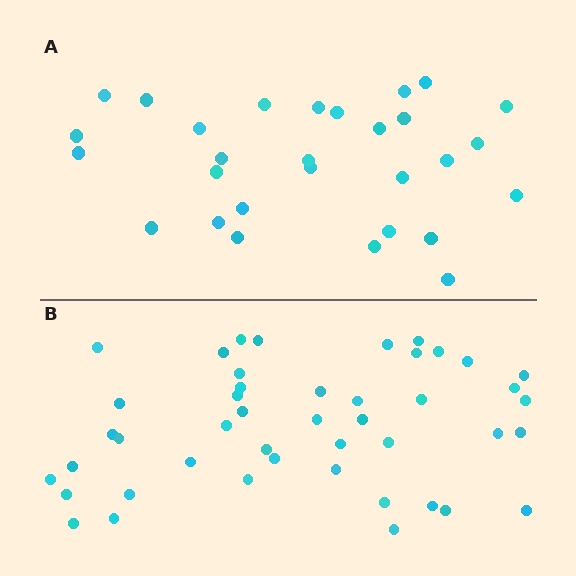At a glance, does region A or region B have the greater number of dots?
Region B (the bottom region) has more dots.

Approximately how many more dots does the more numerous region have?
Region B has approximately 15 more dots than region A.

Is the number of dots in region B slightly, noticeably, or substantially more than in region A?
Region B has substantially more. The ratio is roughly 1.6 to 1.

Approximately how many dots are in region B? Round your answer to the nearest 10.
About 40 dots. (The exact count is 45, which rounds to 40.)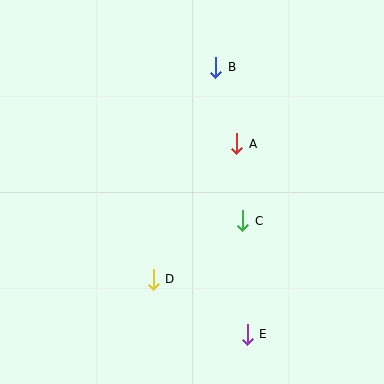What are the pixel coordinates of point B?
Point B is at (216, 67).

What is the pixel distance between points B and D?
The distance between B and D is 221 pixels.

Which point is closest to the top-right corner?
Point B is closest to the top-right corner.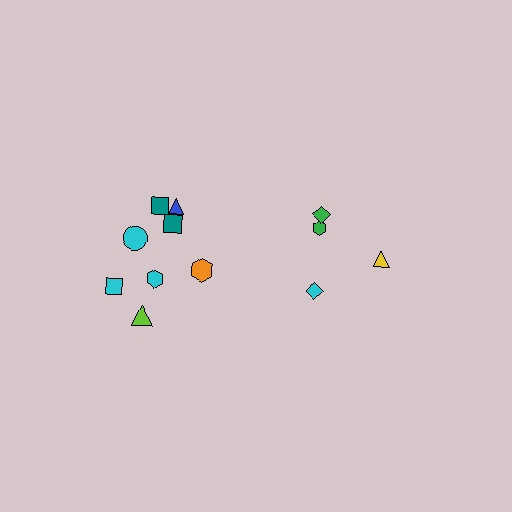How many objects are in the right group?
There are 4 objects.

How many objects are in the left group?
There are 8 objects.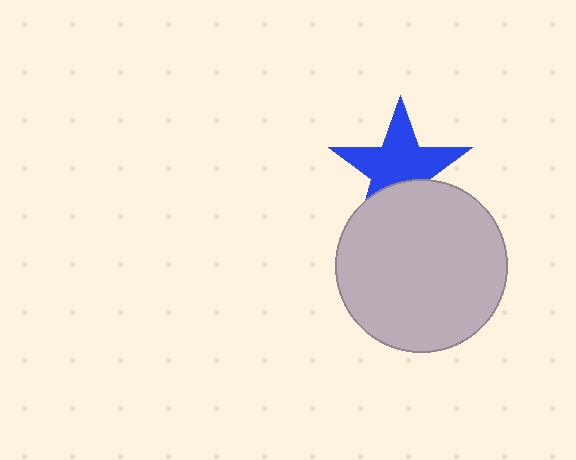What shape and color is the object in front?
The object in front is a light gray circle.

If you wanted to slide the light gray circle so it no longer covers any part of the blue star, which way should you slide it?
Slide it down — that is the most direct way to separate the two shapes.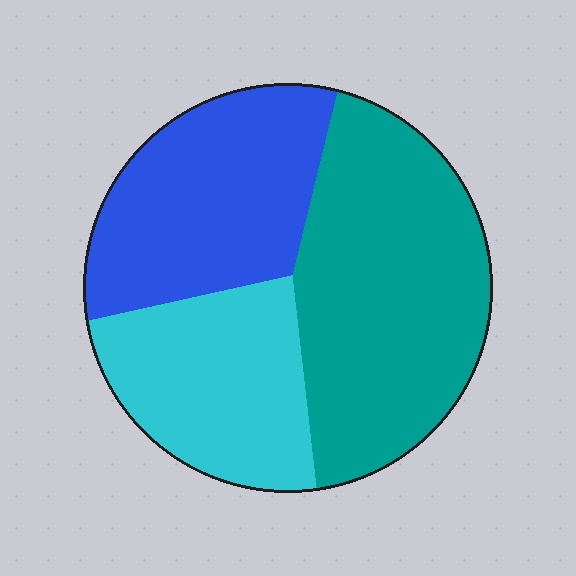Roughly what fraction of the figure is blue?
Blue takes up about one third (1/3) of the figure.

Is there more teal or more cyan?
Teal.